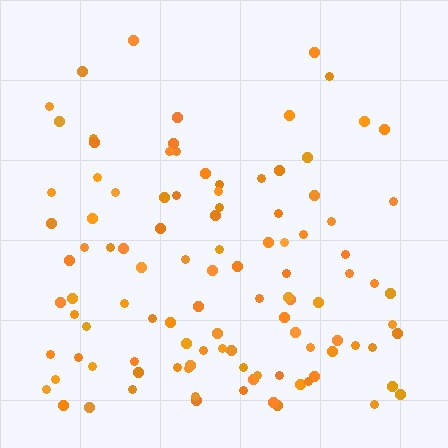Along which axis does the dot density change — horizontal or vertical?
Vertical.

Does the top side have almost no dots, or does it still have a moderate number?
Still a moderate number, just noticeably fewer than the bottom.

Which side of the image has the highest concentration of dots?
The bottom.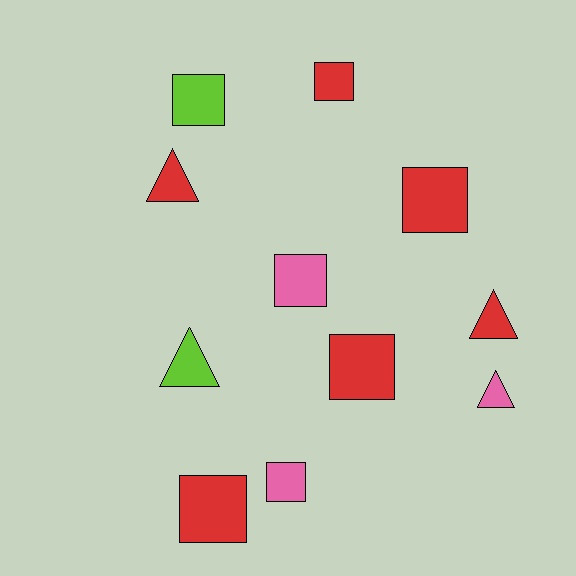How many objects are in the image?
There are 11 objects.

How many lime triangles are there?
There is 1 lime triangle.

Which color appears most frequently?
Red, with 6 objects.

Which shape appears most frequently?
Square, with 7 objects.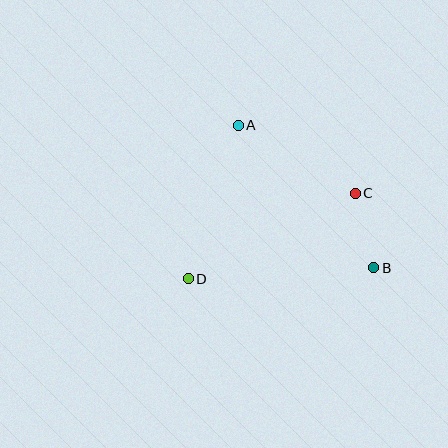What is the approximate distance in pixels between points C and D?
The distance between C and D is approximately 188 pixels.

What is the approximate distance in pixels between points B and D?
The distance between B and D is approximately 186 pixels.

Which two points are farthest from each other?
Points A and B are farthest from each other.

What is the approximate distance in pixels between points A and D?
The distance between A and D is approximately 162 pixels.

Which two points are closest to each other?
Points B and C are closest to each other.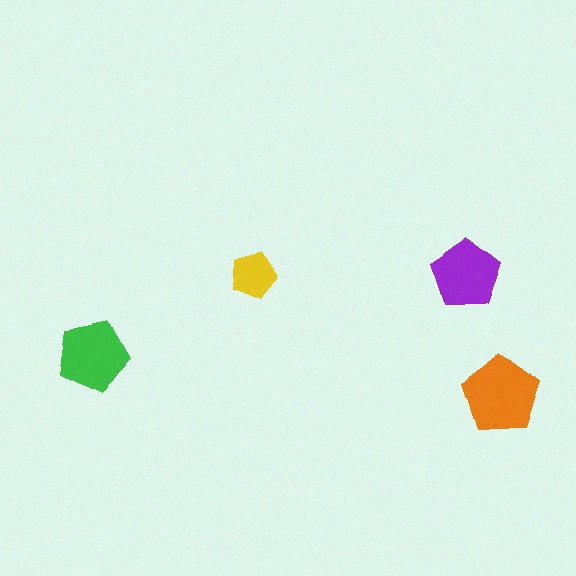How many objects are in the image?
There are 4 objects in the image.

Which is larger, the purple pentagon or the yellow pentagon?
The purple one.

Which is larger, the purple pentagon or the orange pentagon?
The orange one.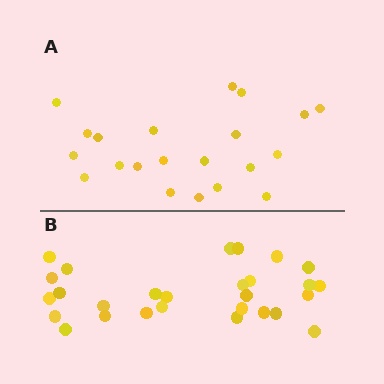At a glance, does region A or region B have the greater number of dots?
Region B (the bottom region) has more dots.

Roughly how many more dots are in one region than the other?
Region B has roughly 8 or so more dots than region A.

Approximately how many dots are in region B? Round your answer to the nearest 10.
About 30 dots. (The exact count is 28, which rounds to 30.)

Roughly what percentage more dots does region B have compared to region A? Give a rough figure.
About 35% more.